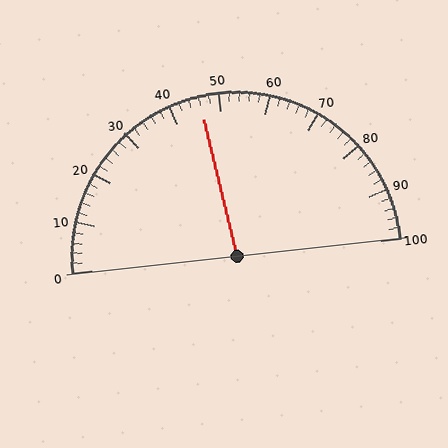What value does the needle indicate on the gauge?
The needle indicates approximately 46.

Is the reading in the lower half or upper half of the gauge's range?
The reading is in the lower half of the range (0 to 100).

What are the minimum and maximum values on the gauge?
The gauge ranges from 0 to 100.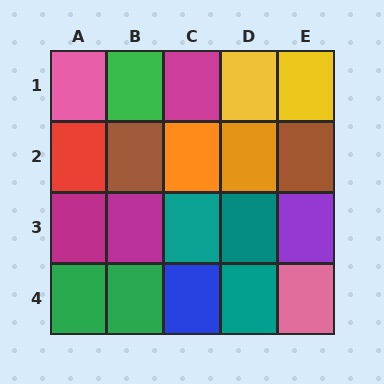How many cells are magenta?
3 cells are magenta.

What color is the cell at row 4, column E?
Pink.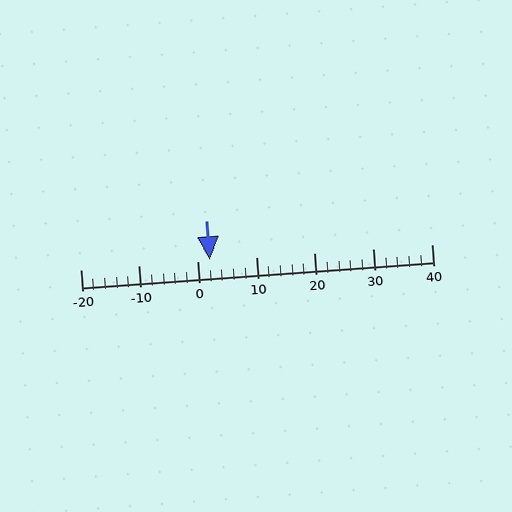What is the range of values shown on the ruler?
The ruler shows values from -20 to 40.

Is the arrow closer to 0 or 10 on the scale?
The arrow is closer to 0.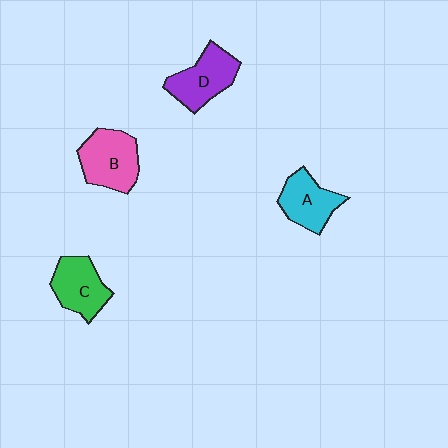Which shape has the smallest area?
Shape A (cyan).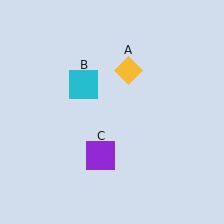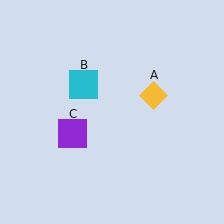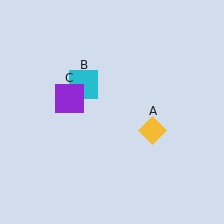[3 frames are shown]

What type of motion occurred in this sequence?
The yellow diamond (object A), purple square (object C) rotated clockwise around the center of the scene.